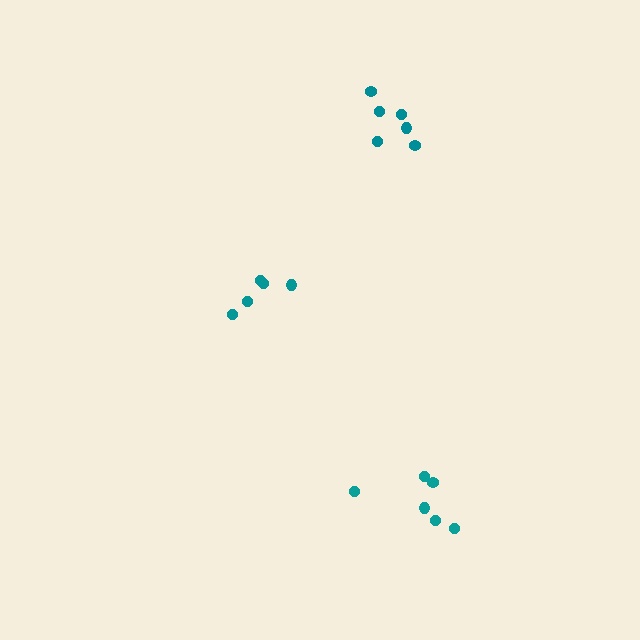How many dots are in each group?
Group 1: 6 dots, Group 2: 6 dots, Group 3: 5 dots (17 total).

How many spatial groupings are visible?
There are 3 spatial groupings.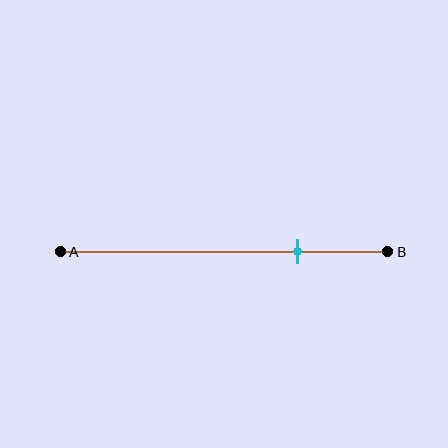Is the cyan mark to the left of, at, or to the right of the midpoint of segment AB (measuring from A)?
The cyan mark is to the right of the midpoint of segment AB.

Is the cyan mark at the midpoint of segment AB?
No, the mark is at about 70% from A, not at the 50% midpoint.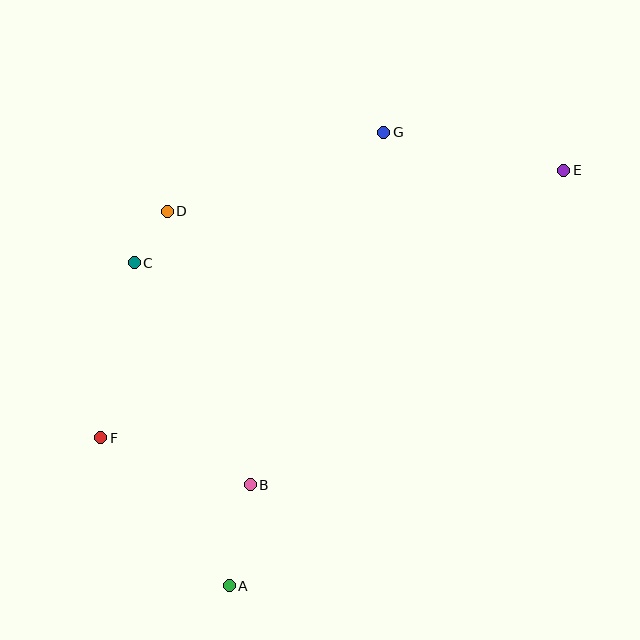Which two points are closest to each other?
Points C and D are closest to each other.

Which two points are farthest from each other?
Points E and F are farthest from each other.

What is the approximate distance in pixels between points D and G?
The distance between D and G is approximately 231 pixels.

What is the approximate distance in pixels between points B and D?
The distance between B and D is approximately 285 pixels.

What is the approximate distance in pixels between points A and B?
The distance between A and B is approximately 103 pixels.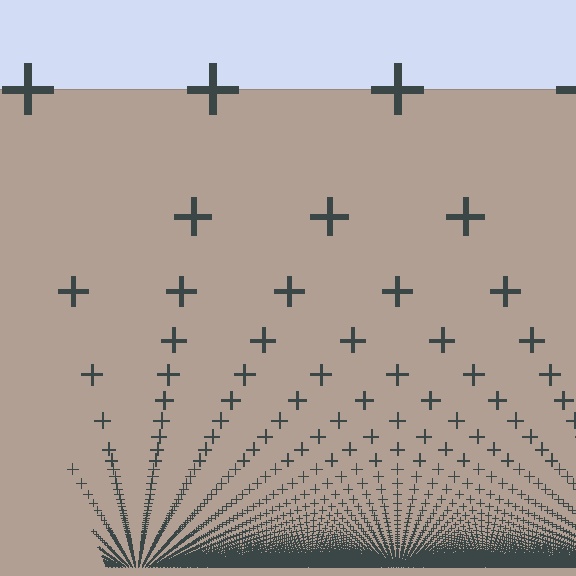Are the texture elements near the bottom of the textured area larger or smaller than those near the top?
Smaller. The gradient is inverted — elements near the bottom are smaller and denser.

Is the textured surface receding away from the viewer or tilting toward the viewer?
The surface appears to tilt toward the viewer. Texture elements get larger and sparser toward the top.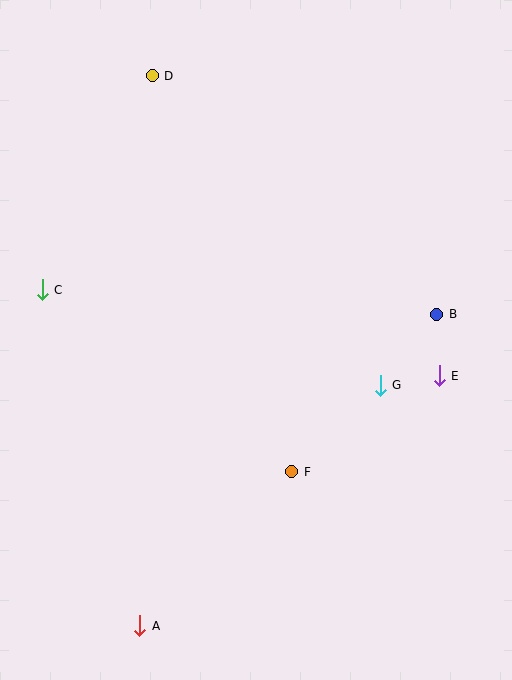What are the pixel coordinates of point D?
Point D is at (152, 76).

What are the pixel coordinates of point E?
Point E is at (439, 376).